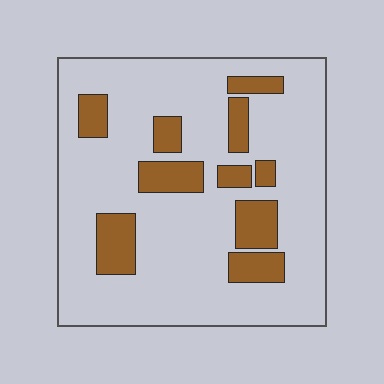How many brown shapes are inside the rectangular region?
10.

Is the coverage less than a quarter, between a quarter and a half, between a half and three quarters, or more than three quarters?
Less than a quarter.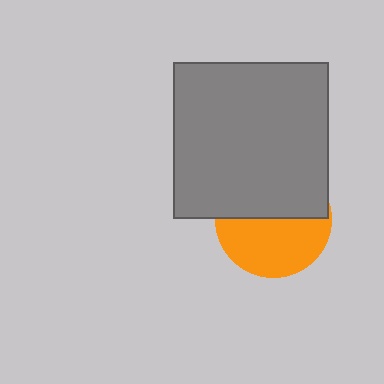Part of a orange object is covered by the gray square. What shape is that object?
It is a circle.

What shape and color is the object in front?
The object in front is a gray square.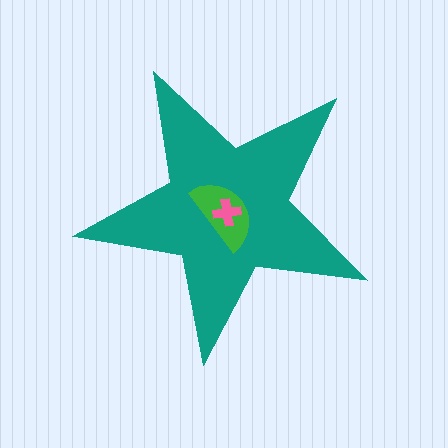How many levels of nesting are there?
3.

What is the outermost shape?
The teal star.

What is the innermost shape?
The pink cross.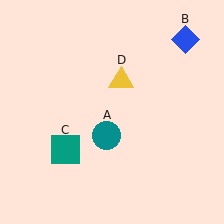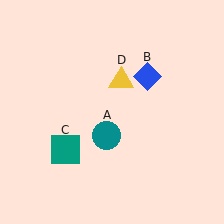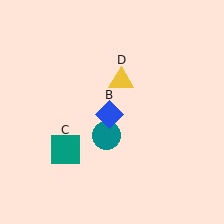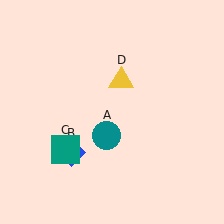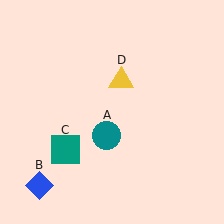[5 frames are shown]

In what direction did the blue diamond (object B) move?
The blue diamond (object B) moved down and to the left.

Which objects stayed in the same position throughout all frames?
Teal circle (object A) and teal square (object C) and yellow triangle (object D) remained stationary.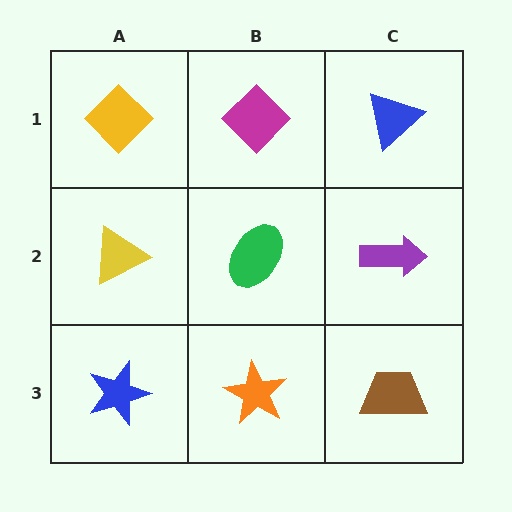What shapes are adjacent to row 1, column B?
A green ellipse (row 2, column B), a yellow diamond (row 1, column A), a blue triangle (row 1, column C).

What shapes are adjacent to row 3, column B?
A green ellipse (row 2, column B), a blue star (row 3, column A), a brown trapezoid (row 3, column C).